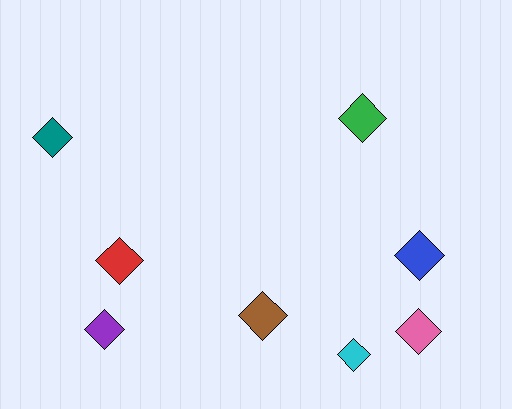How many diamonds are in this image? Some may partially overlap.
There are 8 diamonds.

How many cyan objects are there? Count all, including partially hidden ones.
There is 1 cyan object.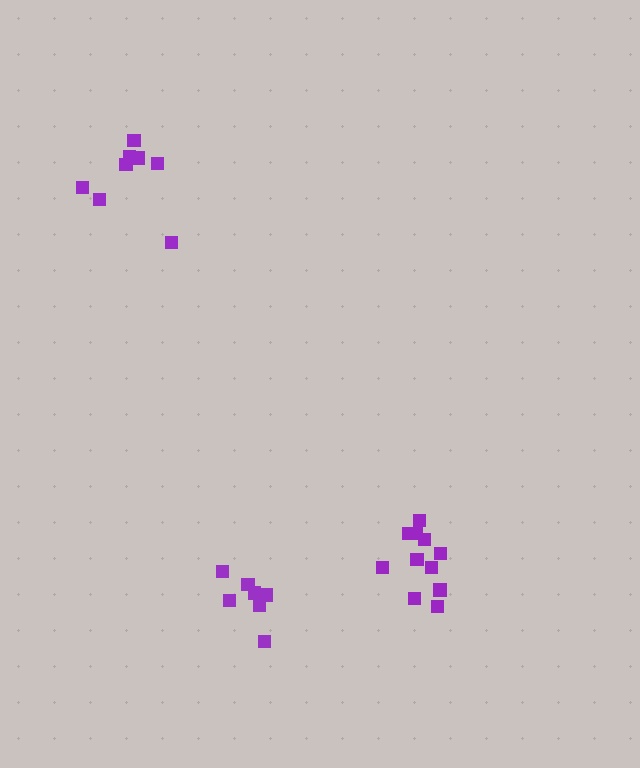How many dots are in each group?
Group 1: 7 dots, Group 2: 11 dots, Group 3: 8 dots (26 total).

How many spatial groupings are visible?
There are 3 spatial groupings.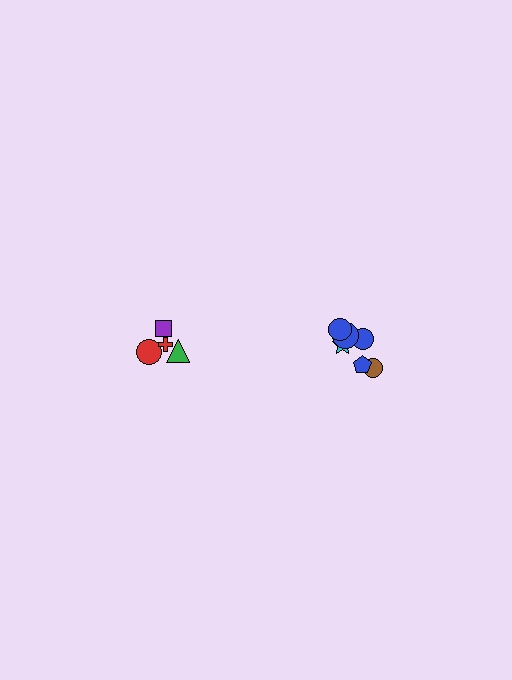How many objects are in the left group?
There are 4 objects.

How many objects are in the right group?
There are 6 objects.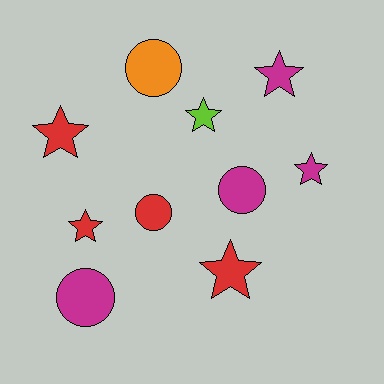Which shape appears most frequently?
Star, with 6 objects.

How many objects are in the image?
There are 10 objects.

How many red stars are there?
There are 3 red stars.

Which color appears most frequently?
Red, with 4 objects.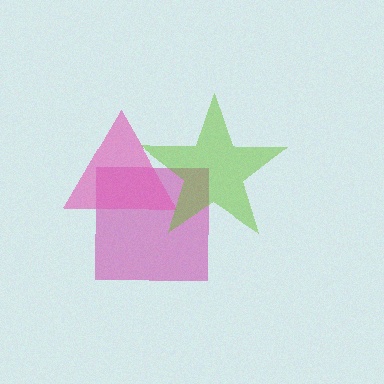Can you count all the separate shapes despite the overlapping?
Yes, there are 3 separate shapes.